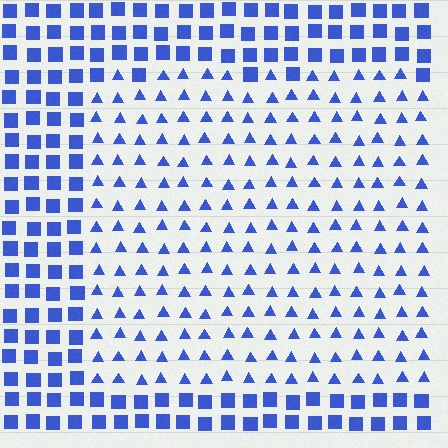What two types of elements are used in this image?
The image uses triangles inside the rectangle region and squares outside it.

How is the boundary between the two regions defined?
The boundary is defined by a change in element shape: triangles inside vs. squares outside. All elements share the same color and spacing.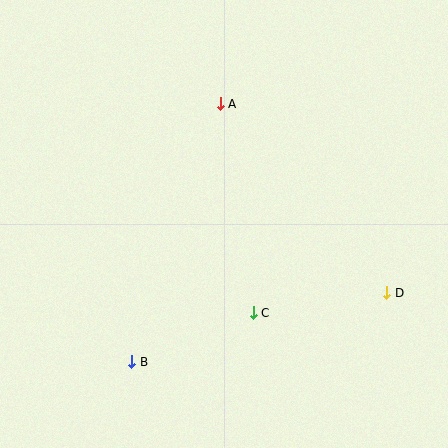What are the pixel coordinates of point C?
Point C is at (253, 313).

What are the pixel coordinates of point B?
Point B is at (132, 362).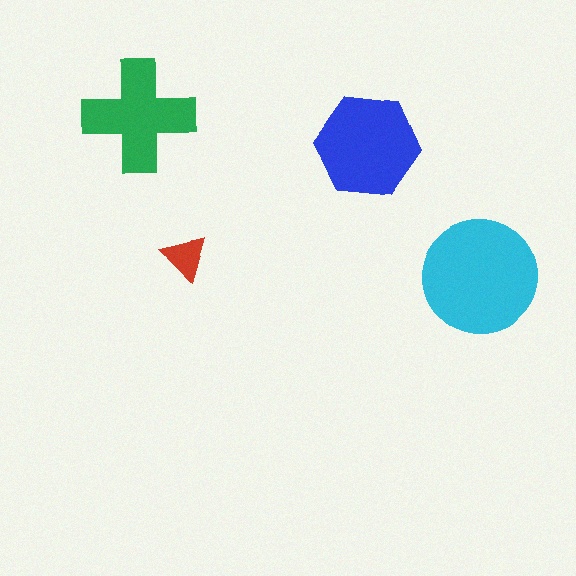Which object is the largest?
The cyan circle.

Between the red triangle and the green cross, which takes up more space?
The green cross.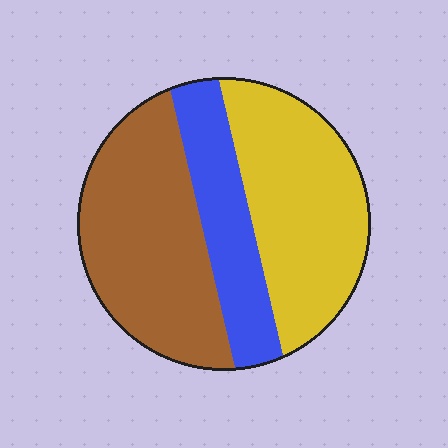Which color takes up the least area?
Blue, at roughly 20%.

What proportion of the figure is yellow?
Yellow covers about 40% of the figure.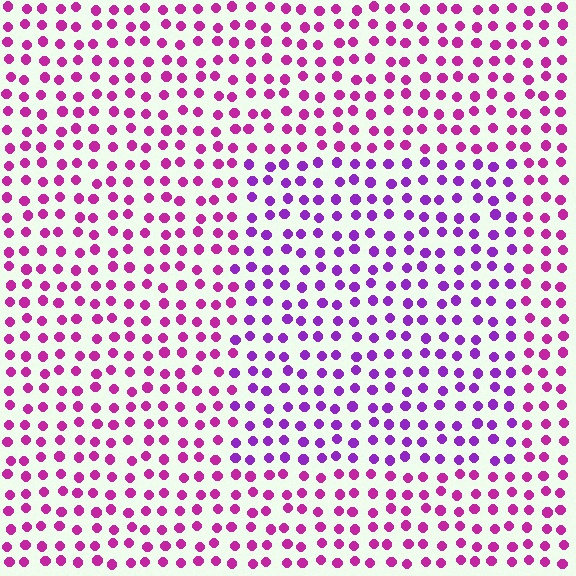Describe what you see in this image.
The image is filled with small magenta elements in a uniform arrangement. A rectangle-shaped region is visible where the elements are tinted to a slightly different hue, forming a subtle color boundary.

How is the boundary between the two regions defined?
The boundary is defined purely by a slight shift in hue (about 32 degrees). Spacing, size, and orientation are identical on both sides.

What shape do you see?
I see a rectangle.